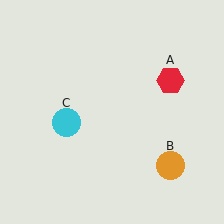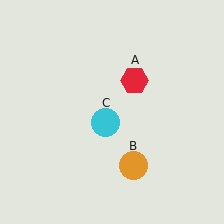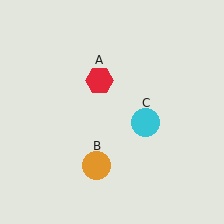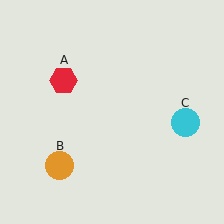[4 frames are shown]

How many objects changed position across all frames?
3 objects changed position: red hexagon (object A), orange circle (object B), cyan circle (object C).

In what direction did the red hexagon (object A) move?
The red hexagon (object A) moved left.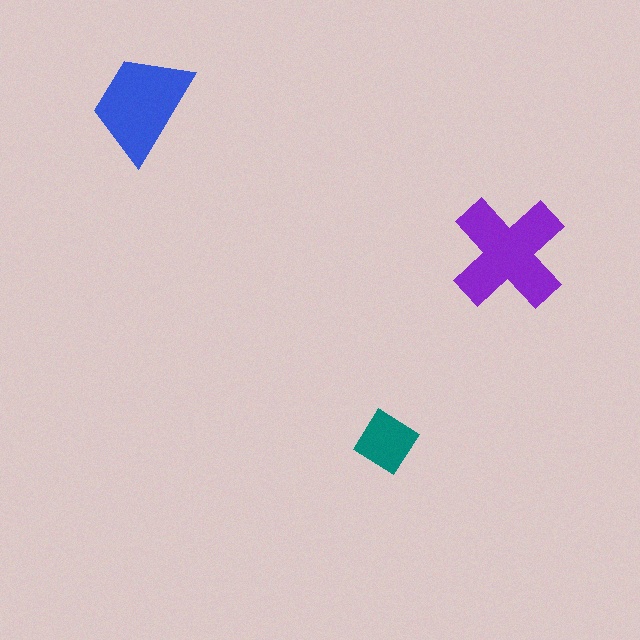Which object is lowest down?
The teal diamond is bottommost.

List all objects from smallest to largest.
The teal diamond, the blue trapezoid, the purple cross.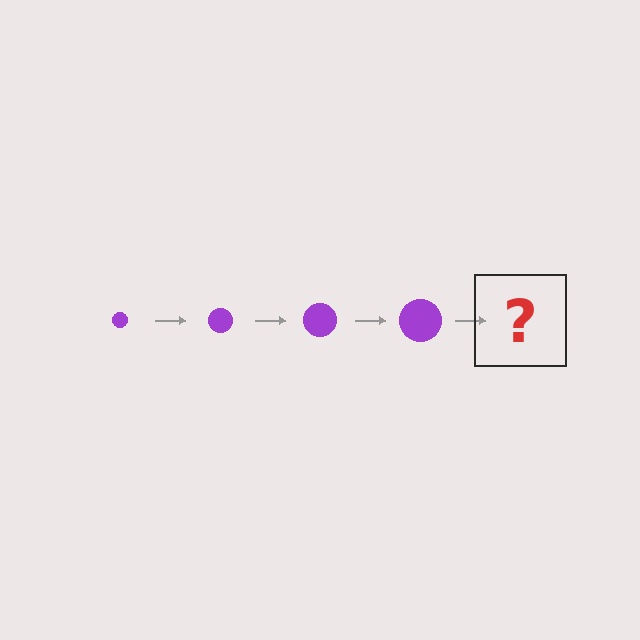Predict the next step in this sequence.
The next step is a purple circle, larger than the previous one.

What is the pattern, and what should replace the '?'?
The pattern is that the circle gets progressively larger each step. The '?' should be a purple circle, larger than the previous one.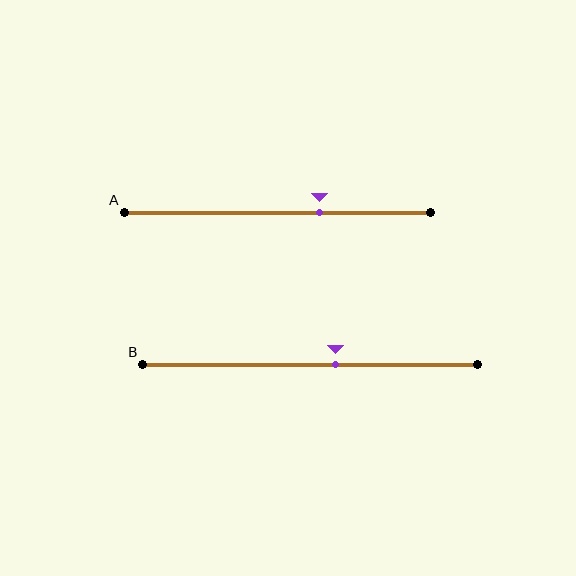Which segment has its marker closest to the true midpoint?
Segment B has its marker closest to the true midpoint.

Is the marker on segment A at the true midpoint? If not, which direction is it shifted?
No, the marker on segment A is shifted to the right by about 14% of the segment length.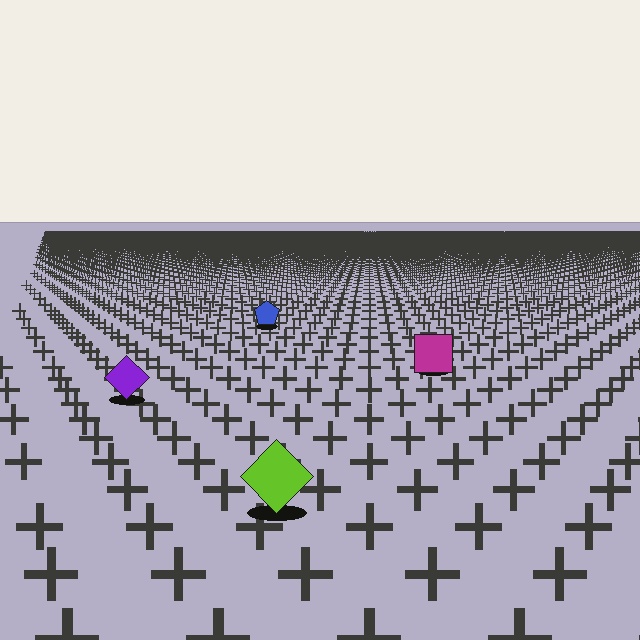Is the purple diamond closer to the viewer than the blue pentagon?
Yes. The purple diamond is closer — you can tell from the texture gradient: the ground texture is coarser near it.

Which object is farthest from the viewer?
The blue pentagon is farthest from the viewer. It appears smaller and the ground texture around it is denser.